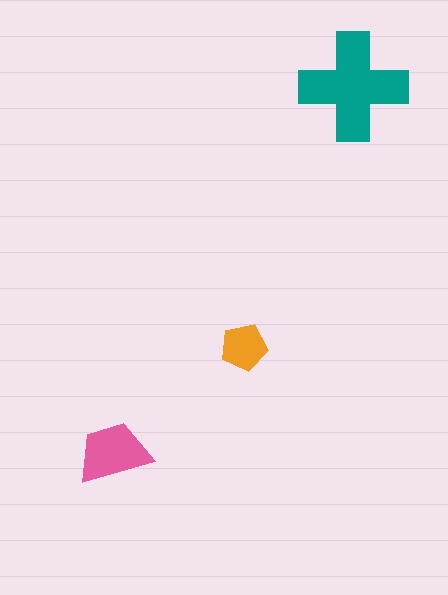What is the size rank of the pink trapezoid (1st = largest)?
2nd.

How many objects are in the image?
There are 3 objects in the image.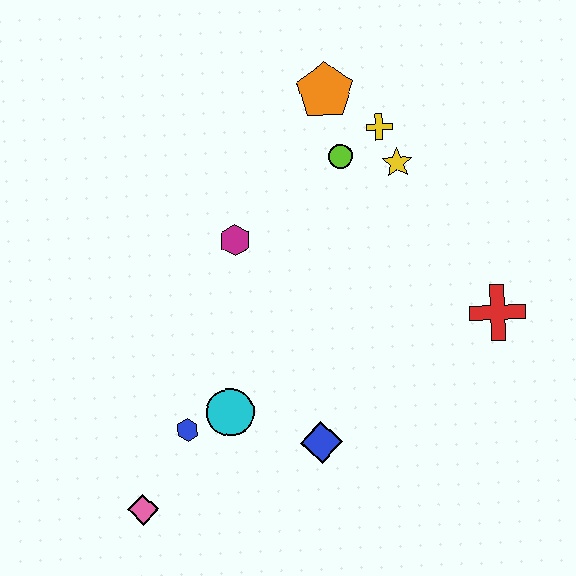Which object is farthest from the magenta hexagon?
The pink diamond is farthest from the magenta hexagon.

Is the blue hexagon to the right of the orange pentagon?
No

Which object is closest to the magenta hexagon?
The lime circle is closest to the magenta hexagon.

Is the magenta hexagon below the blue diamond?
No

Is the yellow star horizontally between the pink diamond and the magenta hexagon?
No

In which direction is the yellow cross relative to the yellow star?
The yellow cross is above the yellow star.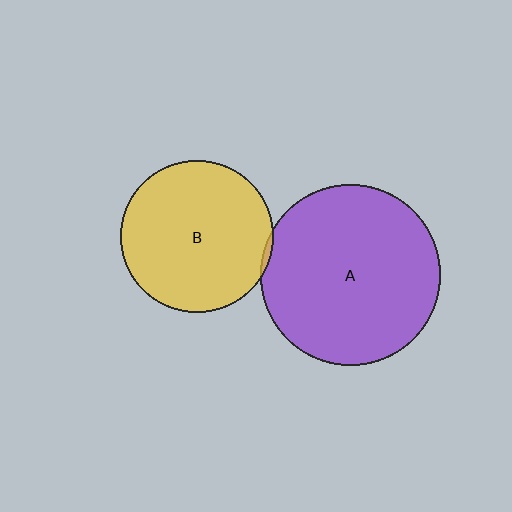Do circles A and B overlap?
Yes.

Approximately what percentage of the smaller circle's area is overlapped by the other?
Approximately 5%.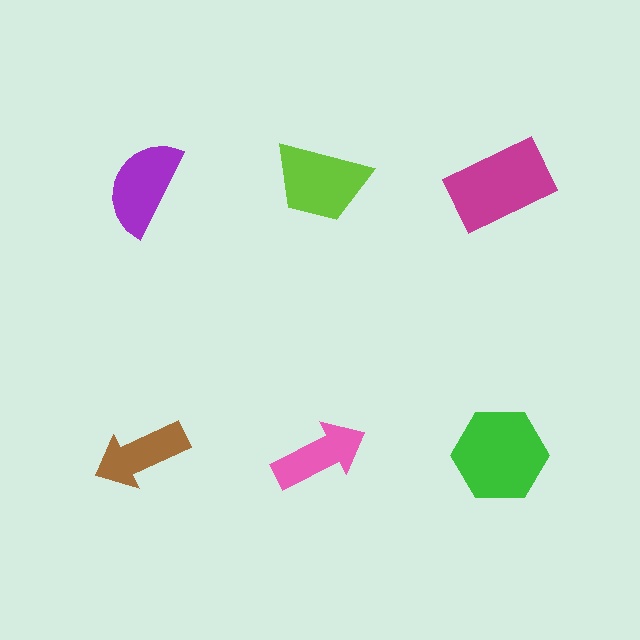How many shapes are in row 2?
3 shapes.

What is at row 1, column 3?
A magenta rectangle.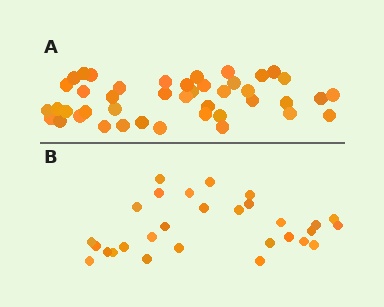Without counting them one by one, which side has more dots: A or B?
Region A (the top region) has more dots.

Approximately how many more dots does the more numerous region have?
Region A has approximately 15 more dots than region B.